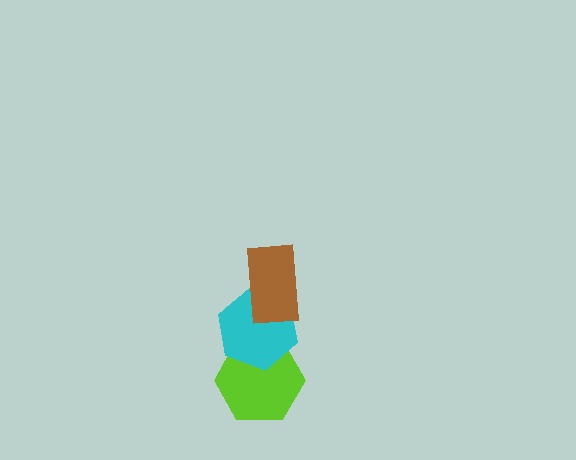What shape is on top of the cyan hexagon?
The brown rectangle is on top of the cyan hexagon.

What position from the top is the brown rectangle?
The brown rectangle is 1st from the top.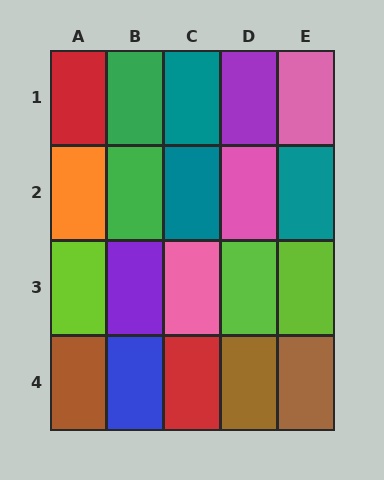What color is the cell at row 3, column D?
Lime.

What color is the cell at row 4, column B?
Blue.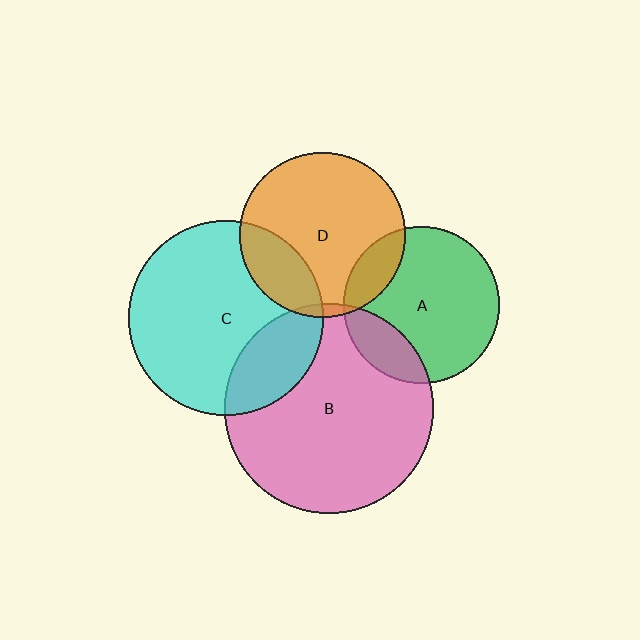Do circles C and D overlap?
Yes.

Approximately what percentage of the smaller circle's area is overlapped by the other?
Approximately 20%.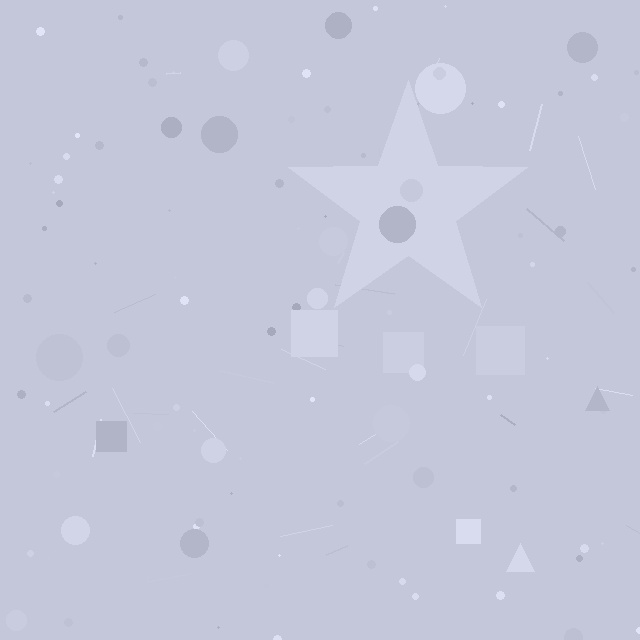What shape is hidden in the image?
A star is hidden in the image.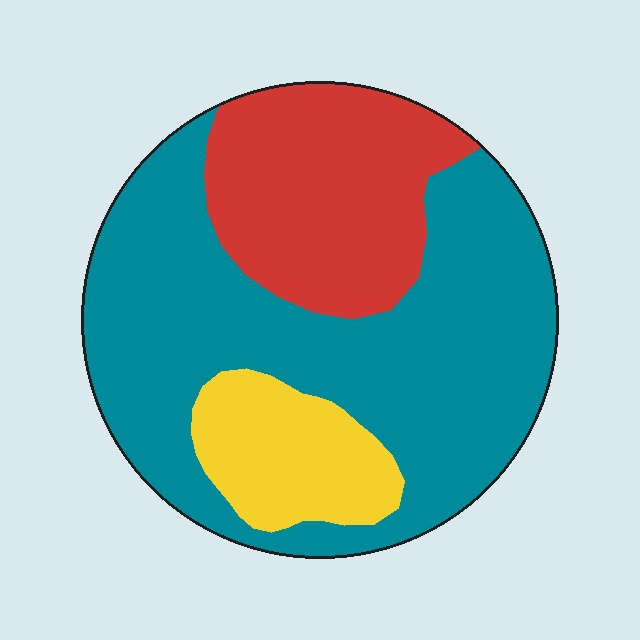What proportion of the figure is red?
Red covers roughly 25% of the figure.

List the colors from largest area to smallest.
From largest to smallest: teal, red, yellow.